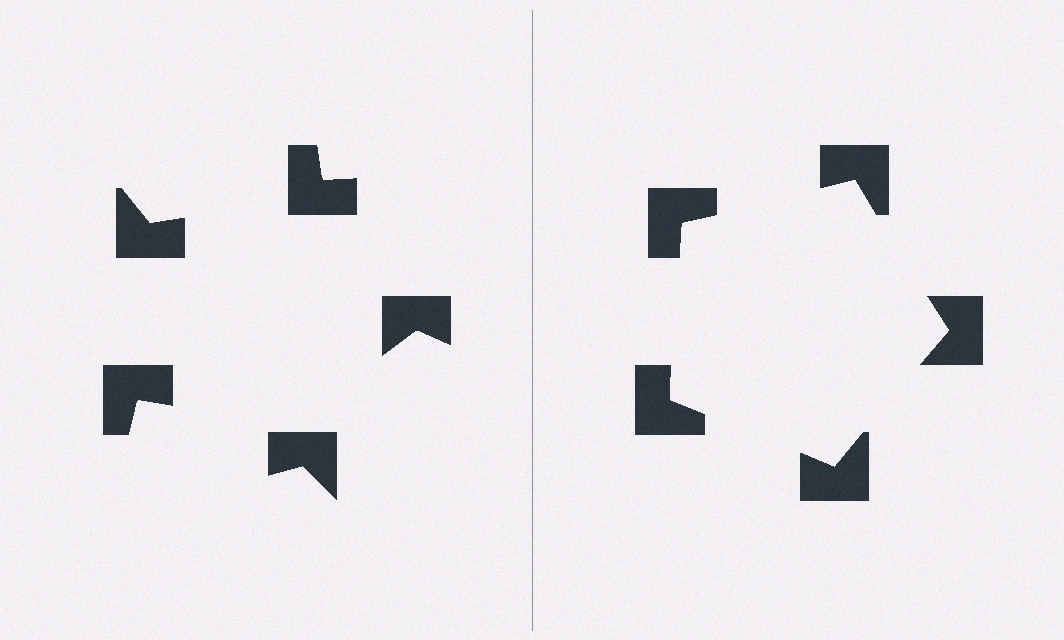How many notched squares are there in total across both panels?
10 — 5 on each side.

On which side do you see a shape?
An illusory pentagon appears on the right side. On the left side the wedge cuts are rotated, so no coherent shape forms.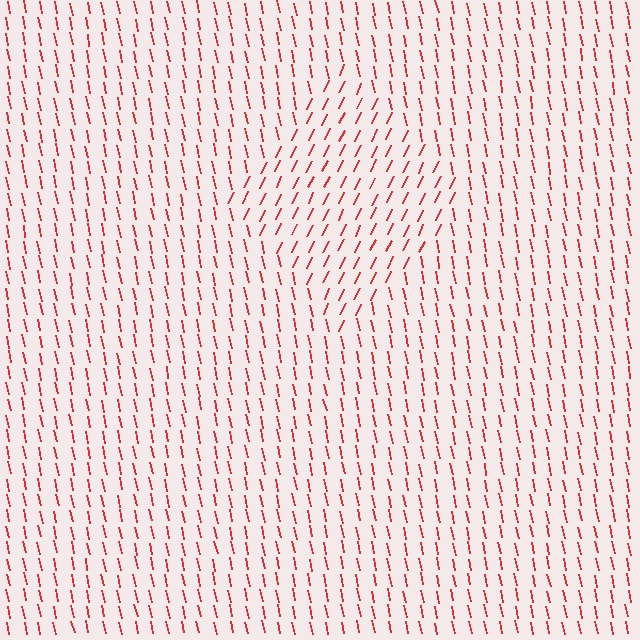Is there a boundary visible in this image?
Yes, there is a texture boundary formed by a change in line orientation.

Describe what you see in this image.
The image is filled with small red line segments. A diamond region in the image has lines oriented differently from the surrounding lines, creating a visible texture boundary.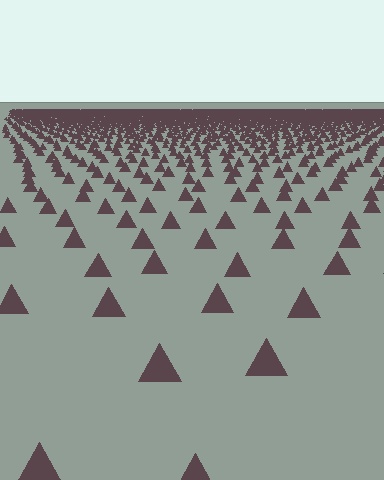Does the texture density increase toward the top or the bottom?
Density increases toward the top.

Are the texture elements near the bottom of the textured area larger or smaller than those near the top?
Larger. Near the bottom, elements are closer to the viewer and appear at a bigger on-screen size.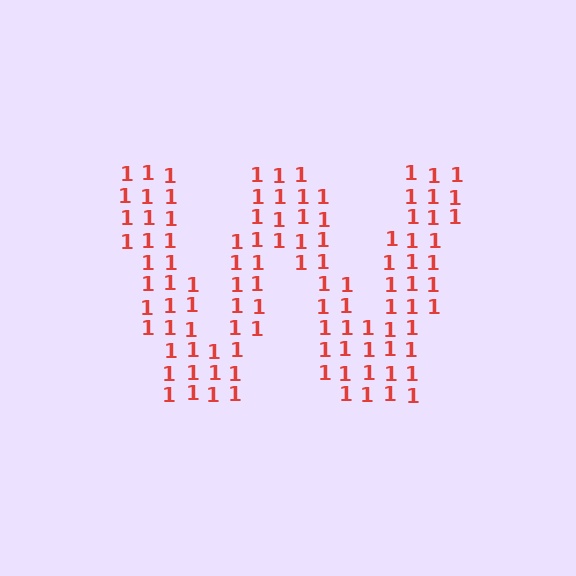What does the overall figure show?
The overall figure shows the letter W.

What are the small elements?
The small elements are digit 1's.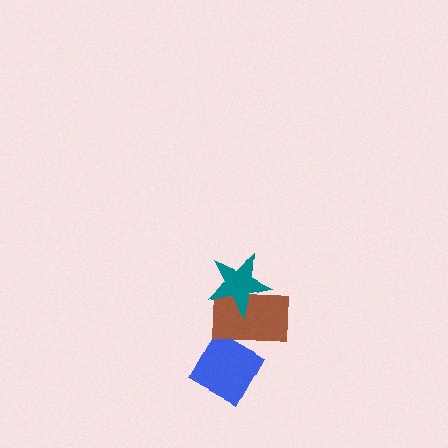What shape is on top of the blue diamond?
The brown rectangle is on top of the blue diamond.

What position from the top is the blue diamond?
The blue diamond is 3rd from the top.